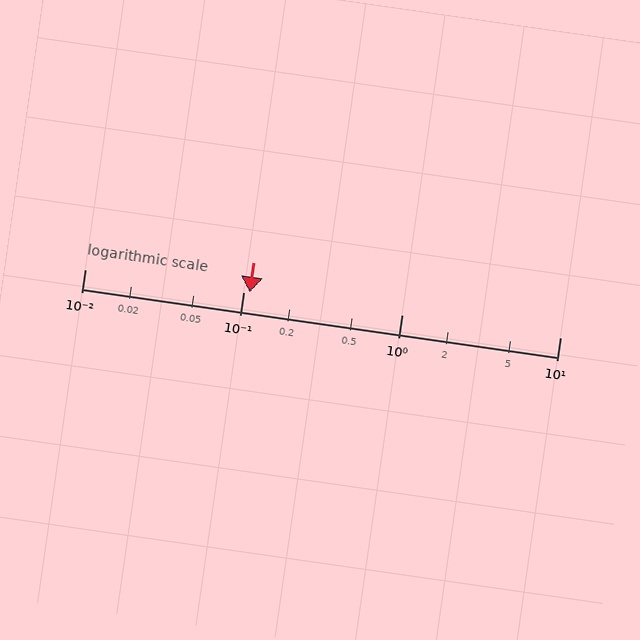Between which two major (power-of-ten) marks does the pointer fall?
The pointer is between 0.1 and 1.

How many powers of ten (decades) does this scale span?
The scale spans 3 decades, from 0.01 to 10.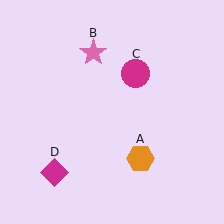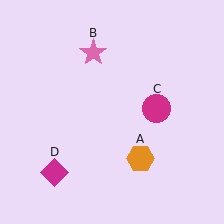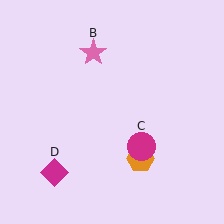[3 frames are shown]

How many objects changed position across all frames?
1 object changed position: magenta circle (object C).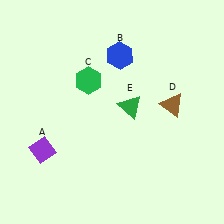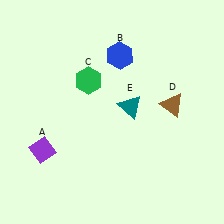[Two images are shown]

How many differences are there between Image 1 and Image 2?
There is 1 difference between the two images.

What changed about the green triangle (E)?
In Image 1, E is green. In Image 2, it changed to teal.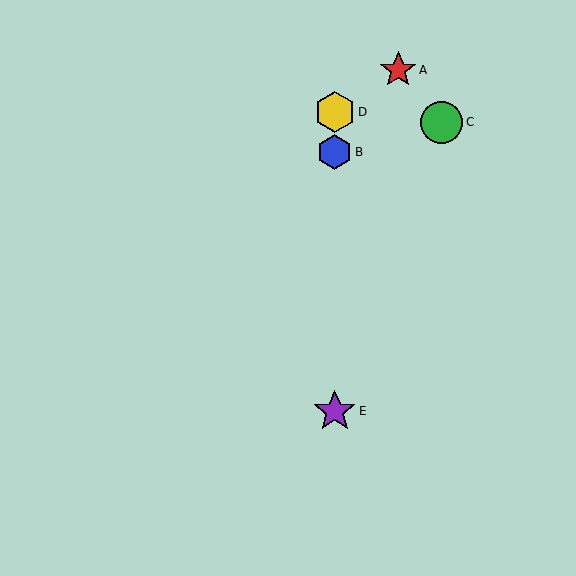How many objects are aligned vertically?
3 objects (B, D, E) are aligned vertically.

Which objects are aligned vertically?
Objects B, D, E are aligned vertically.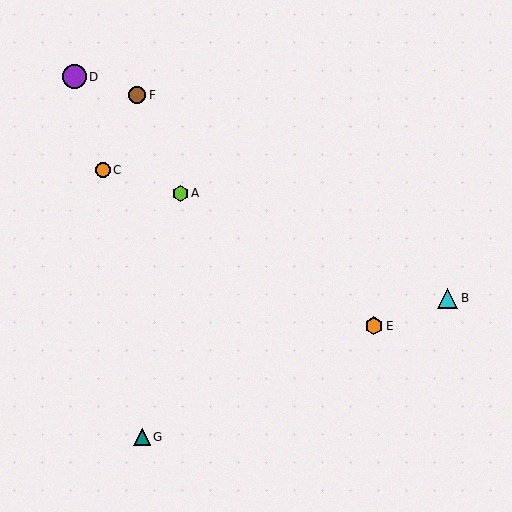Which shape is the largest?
The purple circle (labeled D) is the largest.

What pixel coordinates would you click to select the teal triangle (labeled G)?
Click at (142, 437) to select the teal triangle G.